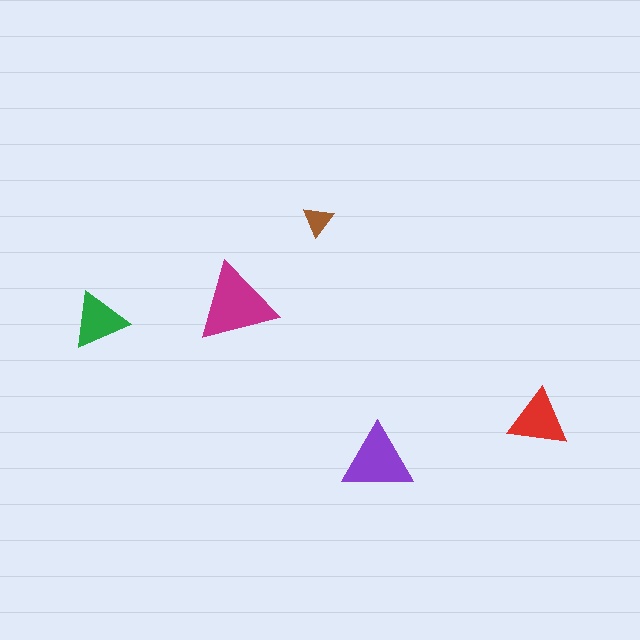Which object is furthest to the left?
The green triangle is leftmost.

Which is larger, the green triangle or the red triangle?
The red one.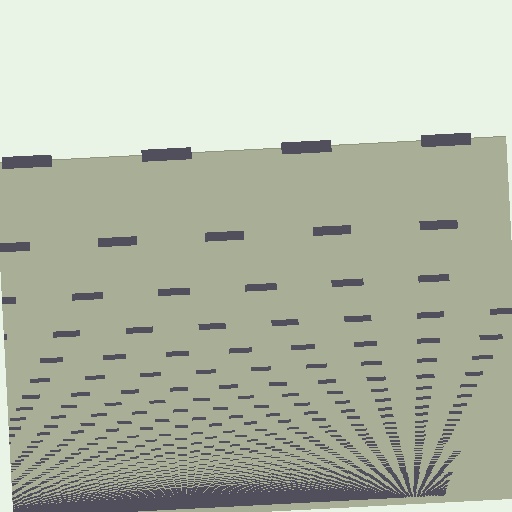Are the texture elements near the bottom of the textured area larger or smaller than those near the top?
Smaller. The gradient is inverted — elements near the bottom are smaller and denser.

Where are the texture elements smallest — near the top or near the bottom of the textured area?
Near the bottom.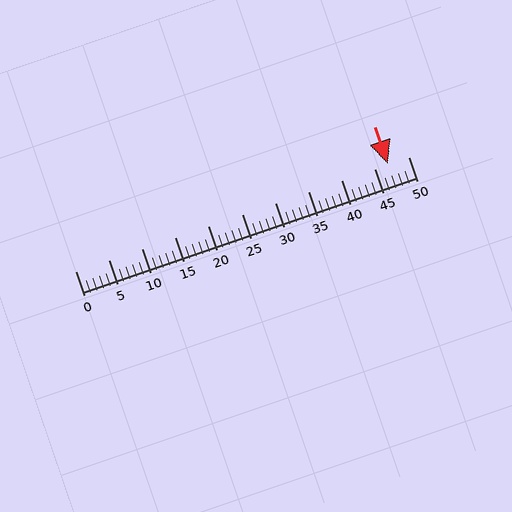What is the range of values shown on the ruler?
The ruler shows values from 0 to 50.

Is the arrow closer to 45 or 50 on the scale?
The arrow is closer to 45.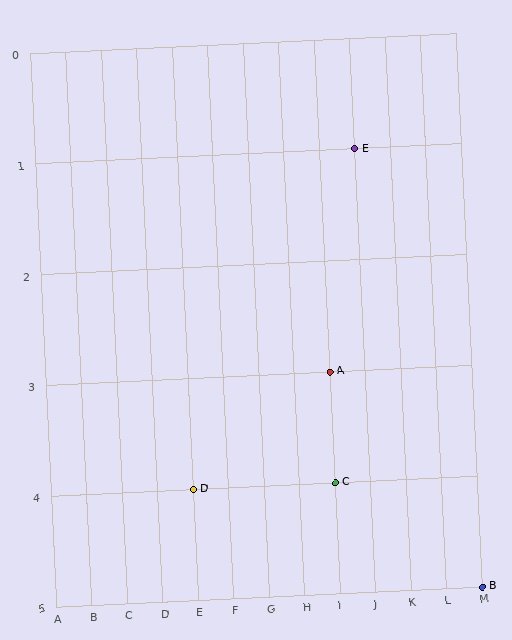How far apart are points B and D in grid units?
Points B and D are 8 columns and 1 row apart (about 8.1 grid units diagonally).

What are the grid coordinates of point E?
Point E is at grid coordinates (J, 1).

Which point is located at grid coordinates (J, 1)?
Point E is at (J, 1).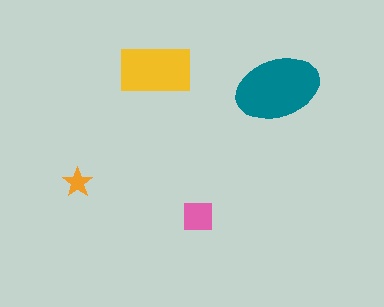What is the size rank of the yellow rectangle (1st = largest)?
2nd.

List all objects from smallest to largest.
The orange star, the pink square, the yellow rectangle, the teal ellipse.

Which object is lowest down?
The pink square is bottommost.